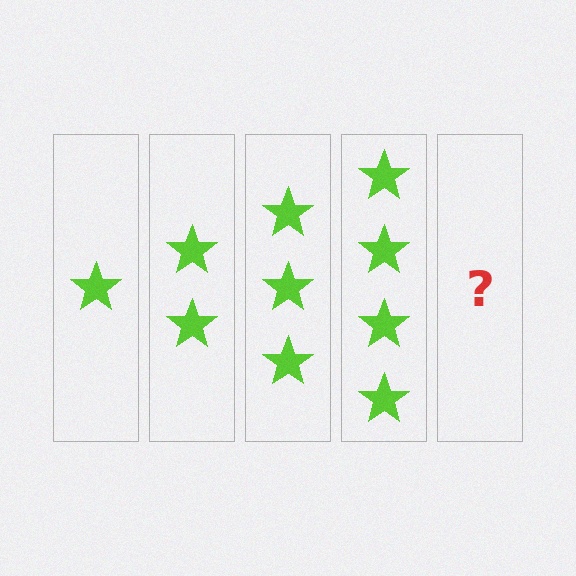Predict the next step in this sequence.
The next step is 5 stars.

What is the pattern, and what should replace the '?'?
The pattern is that each step adds one more star. The '?' should be 5 stars.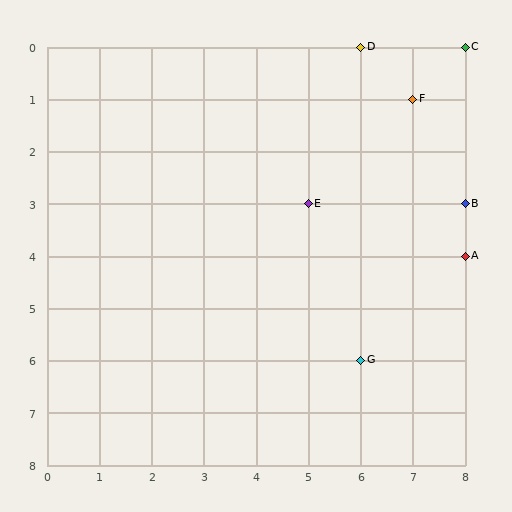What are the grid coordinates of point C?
Point C is at grid coordinates (8, 0).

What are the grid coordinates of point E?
Point E is at grid coordinates (5, 3).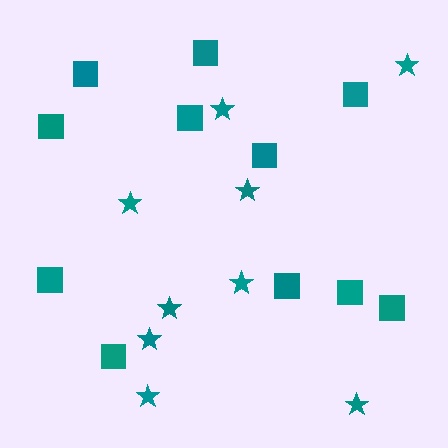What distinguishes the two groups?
There are 2 groups: one group of squares (11) and one group of stars (9).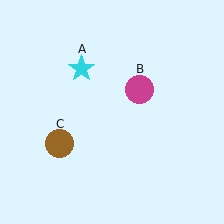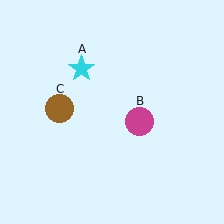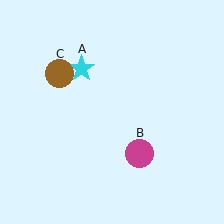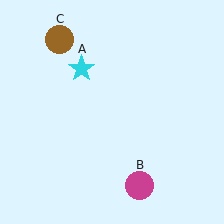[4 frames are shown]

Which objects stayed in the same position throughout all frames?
Cyan star (object A) remained stationary.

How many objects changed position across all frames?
2 objects changed position: magenta circle (object B), brown circle (object C).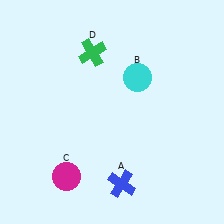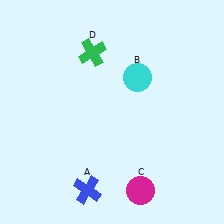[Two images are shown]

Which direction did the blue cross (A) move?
The blue cross (A) moved left.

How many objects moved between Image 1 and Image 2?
2 objects moved between the two images.